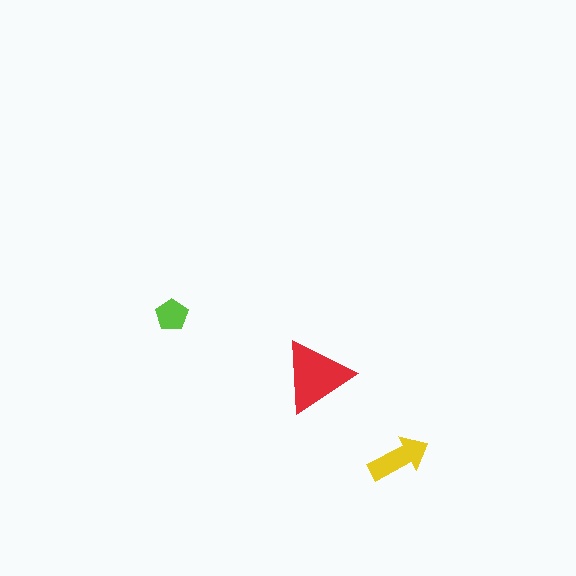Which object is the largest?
The red triangle.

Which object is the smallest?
The lime pentagon.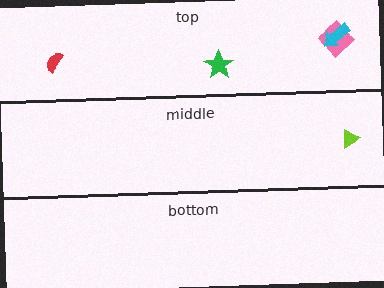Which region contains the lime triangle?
The middle region.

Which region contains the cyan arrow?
The top region.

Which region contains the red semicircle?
The top region.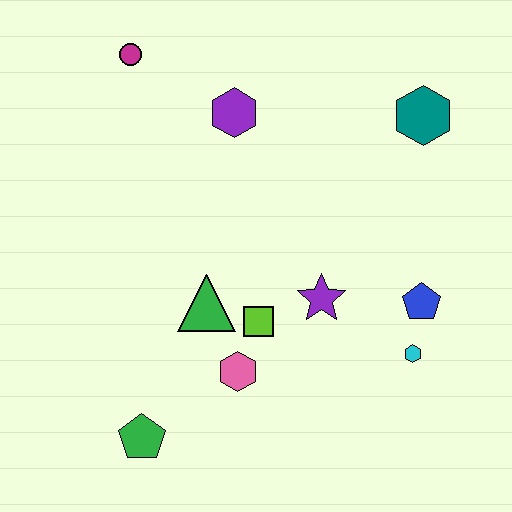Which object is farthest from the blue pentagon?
The magenta circle is farthest from the blue pentagon.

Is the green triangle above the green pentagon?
Yes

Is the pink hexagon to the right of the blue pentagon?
No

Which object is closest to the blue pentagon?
The cyan hexagon is closest to the blue pentagon.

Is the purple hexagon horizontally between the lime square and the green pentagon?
Yes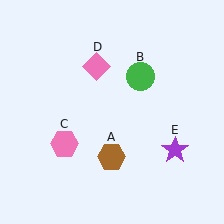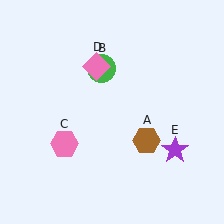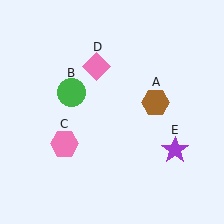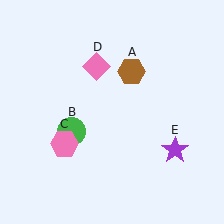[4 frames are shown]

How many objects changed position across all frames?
2 objects changed position: brown hexagon (object A), green circle (object B).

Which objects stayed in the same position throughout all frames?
Pink hexagon (object C) and pink diamond (object D) and purple star (object E) remained stationary.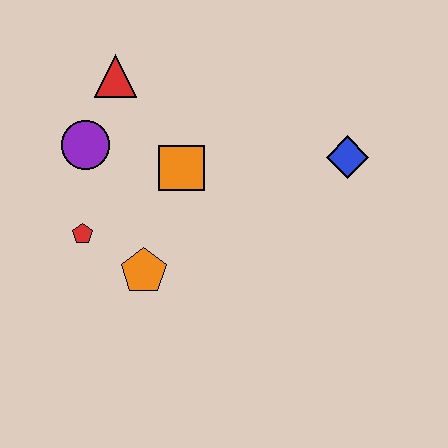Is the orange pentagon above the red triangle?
No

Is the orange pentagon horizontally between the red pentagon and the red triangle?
No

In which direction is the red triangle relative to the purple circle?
The red triangle is above the purple circle.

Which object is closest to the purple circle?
The red triangle is closest to the purple circle.